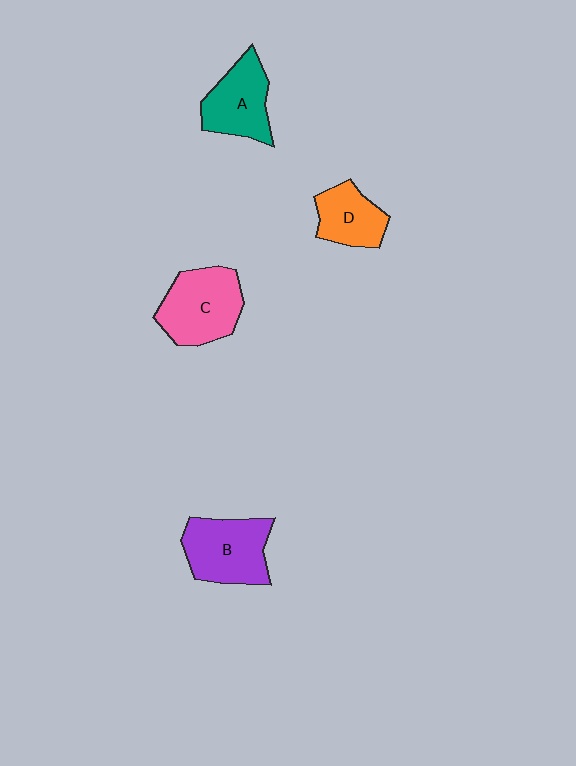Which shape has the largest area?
Shape C (pink).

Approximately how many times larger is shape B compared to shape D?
Approximately 1.5 times.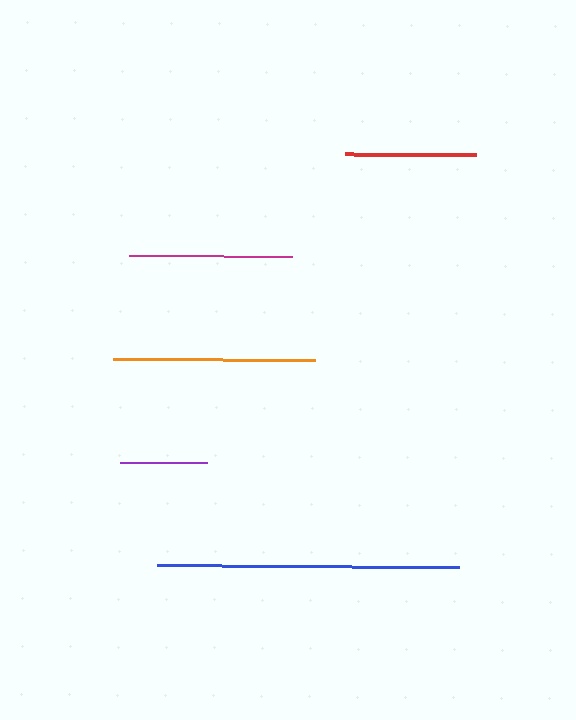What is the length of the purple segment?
The purple segment is approximately 87 pixels long.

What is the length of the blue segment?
The blue segment is approximately 302 pixels long.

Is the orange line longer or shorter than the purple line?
The orange line is longer than the purple line.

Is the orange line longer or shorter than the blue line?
The blue line is longer than the orange line.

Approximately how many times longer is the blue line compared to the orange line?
The blue line is approximately 1.5 times the length of the orange line.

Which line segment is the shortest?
The purple line is the shortest at approximately 87 pixels.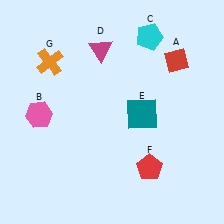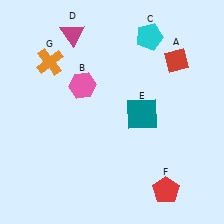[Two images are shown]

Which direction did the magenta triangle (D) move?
The magenta triangle (D) moved left.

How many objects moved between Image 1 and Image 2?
3 objects moved between the two images.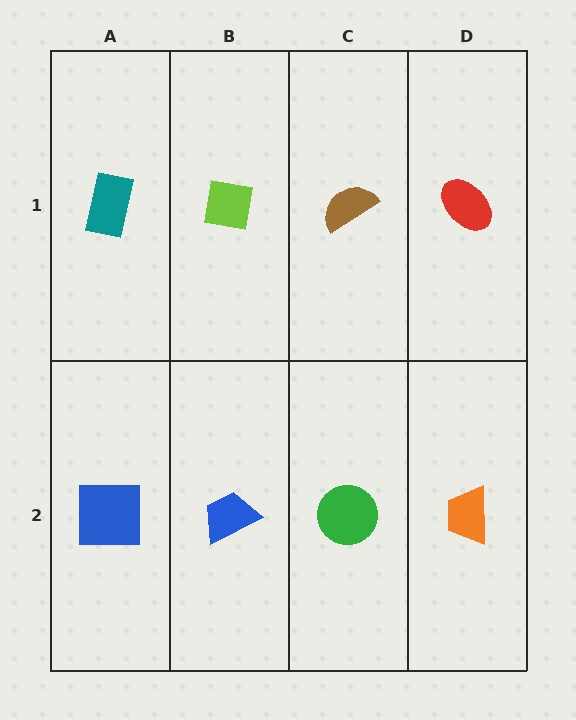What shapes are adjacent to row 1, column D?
An orange trapezoid (row 2, column D), a brown semicircle (row 1, column C).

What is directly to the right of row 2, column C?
An orange trapezoid.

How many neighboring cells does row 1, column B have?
3.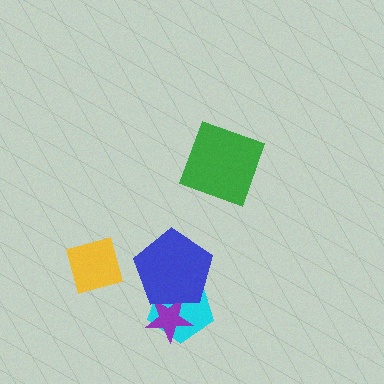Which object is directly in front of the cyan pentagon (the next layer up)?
The purple star is directly in front of the cyan pentagon.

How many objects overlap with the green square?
0 objects overlap with the green square.